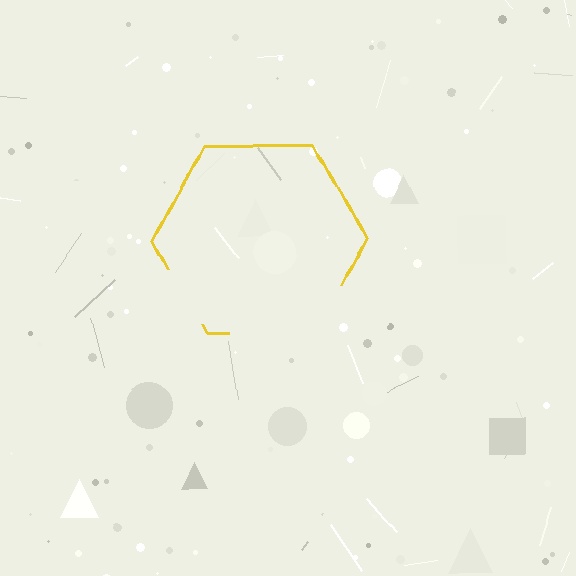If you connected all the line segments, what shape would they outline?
They would outline a hexagon.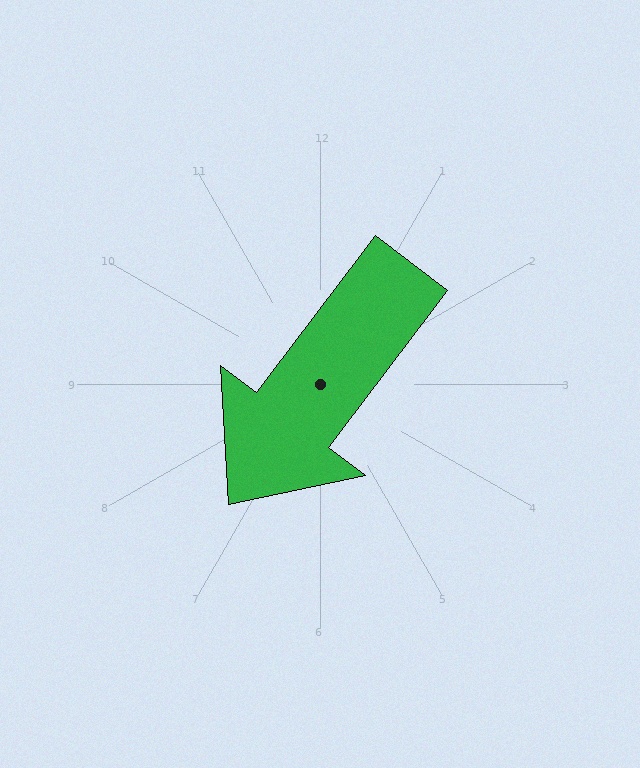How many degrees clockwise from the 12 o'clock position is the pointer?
Approximately 217 degrees.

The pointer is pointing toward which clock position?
Roughly 7 o'clock.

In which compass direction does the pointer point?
Southwest.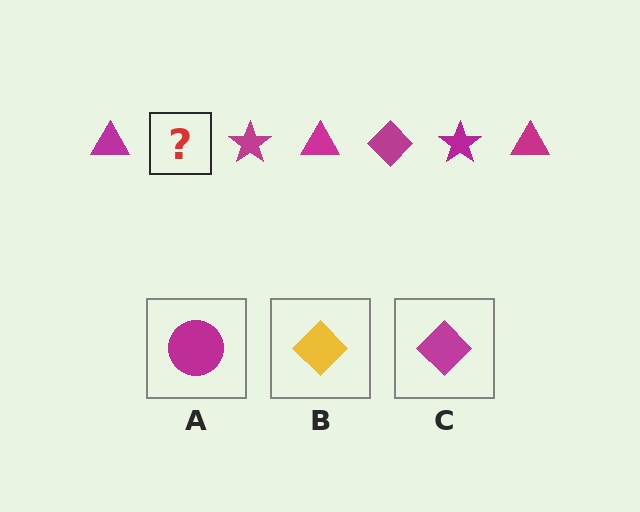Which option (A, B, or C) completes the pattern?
C.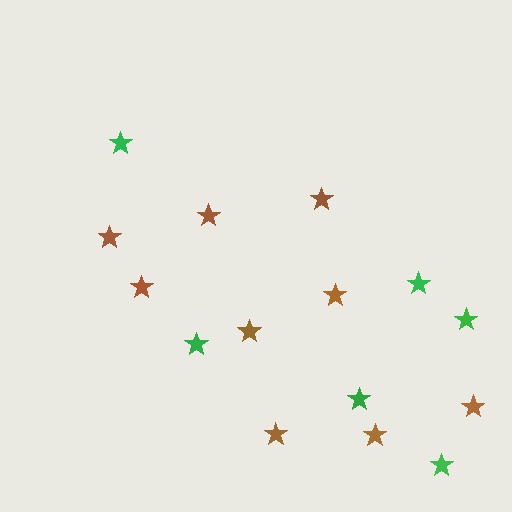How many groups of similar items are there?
There are 2 groups: one group of green stars (6) and one group of brown stars (9).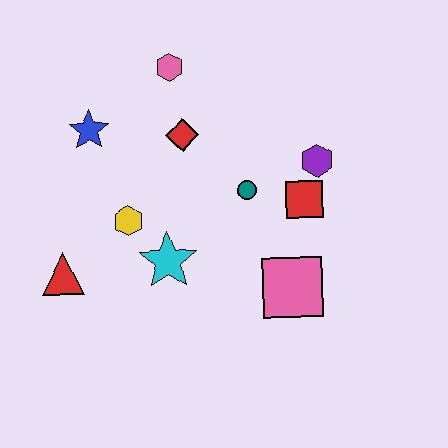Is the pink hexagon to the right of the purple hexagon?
No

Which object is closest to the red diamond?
The pink hexagon is closest to the red diamond.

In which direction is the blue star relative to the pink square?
The blue star is to the left of the pink square.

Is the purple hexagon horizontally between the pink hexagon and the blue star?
No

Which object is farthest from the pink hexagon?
The pink square is farthest from the pink hexagon.